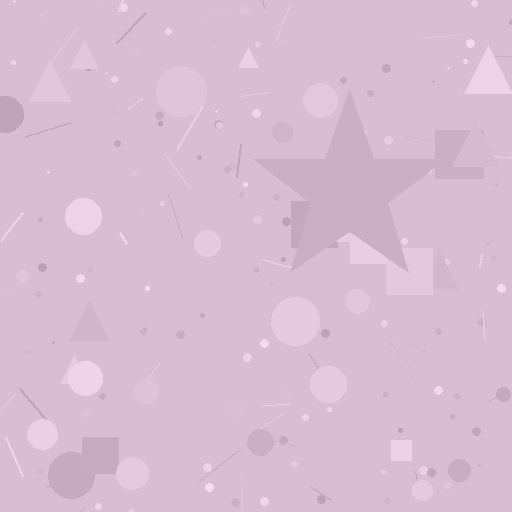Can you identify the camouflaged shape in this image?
The camouflaged shape is a star.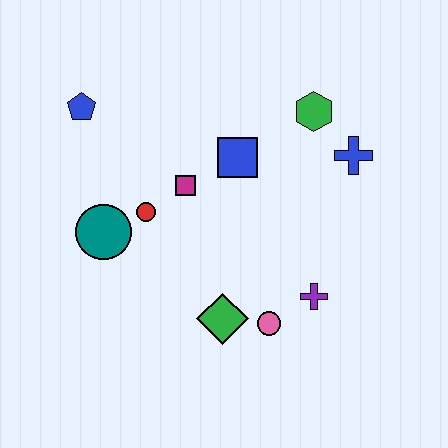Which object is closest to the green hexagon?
The blue cross is closest to the green hexagon.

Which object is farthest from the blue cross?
The blue pentagon is farthest from the blue cross.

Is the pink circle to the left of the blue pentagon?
No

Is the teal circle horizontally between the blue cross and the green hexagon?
No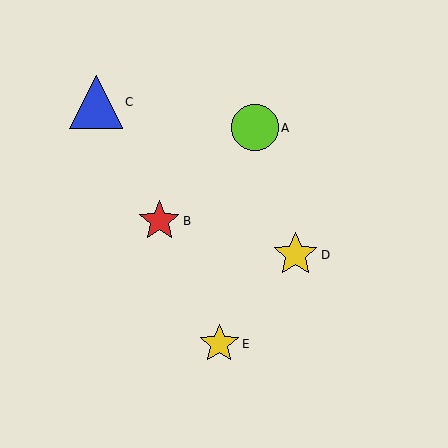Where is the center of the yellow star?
The center of the yellow star is at (219, 344).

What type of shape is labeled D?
Shape D is a yellow star.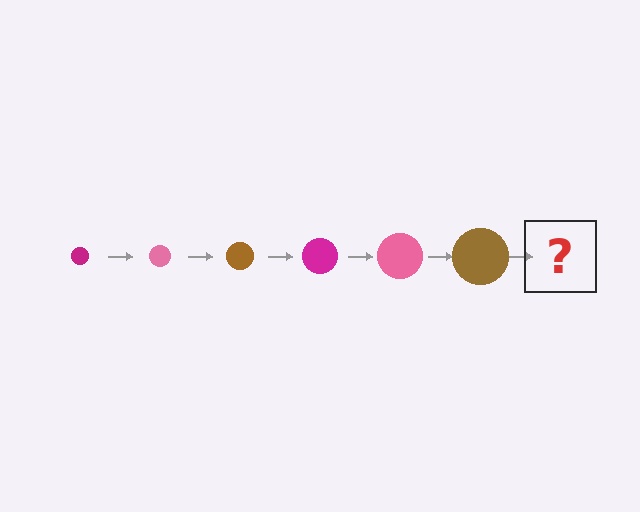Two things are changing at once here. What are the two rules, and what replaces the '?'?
The two rules are that the circle grows larger each step and the color cycles through magenta, pink, and brown. The '?' should be a magenta circle, larger than the previous one.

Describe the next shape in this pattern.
It should be a magenta circle, larger than the previous one.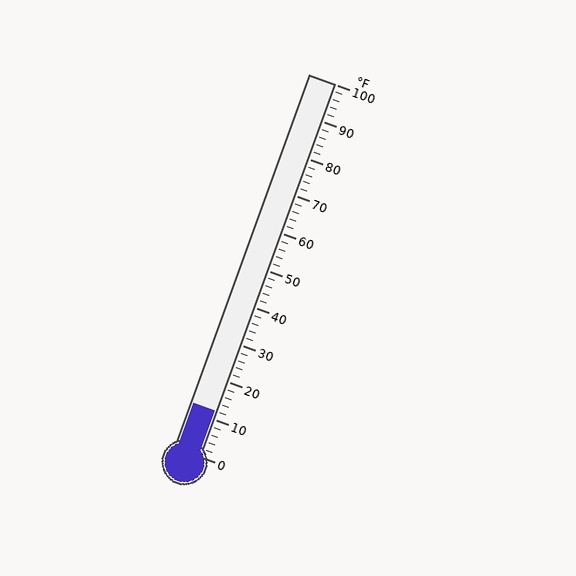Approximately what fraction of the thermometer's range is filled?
The thermometer is filled to approximately 10% of its range.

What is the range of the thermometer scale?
The thermometer scale ranges from 0°F to 100°F.